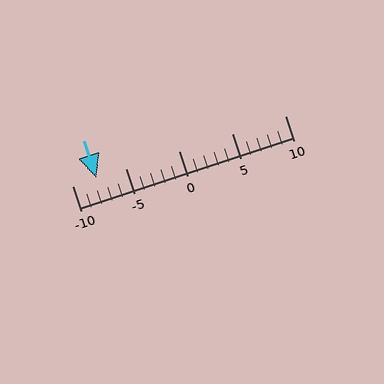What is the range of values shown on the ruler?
The ruler shows values from -10 to 10.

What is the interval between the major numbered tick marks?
The major tick marks are spaced 5 units apart.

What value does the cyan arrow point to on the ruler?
The cyan arrow points to approximately -8.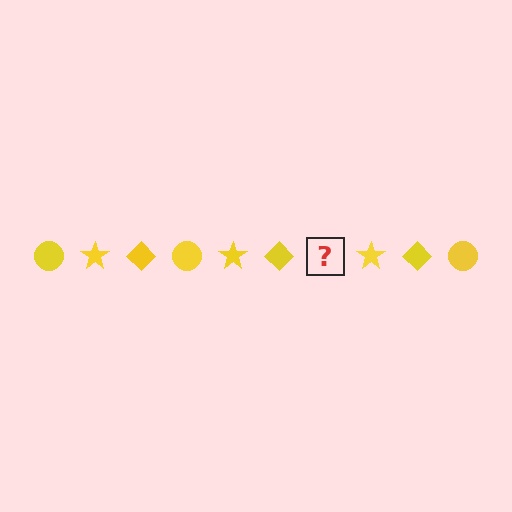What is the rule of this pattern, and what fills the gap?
The rule is that the pattern cycles through circle, star, diamond shapes in yellow. The gap should be filled with a yellow circle.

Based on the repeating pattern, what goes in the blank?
The blank should be a yellow circle.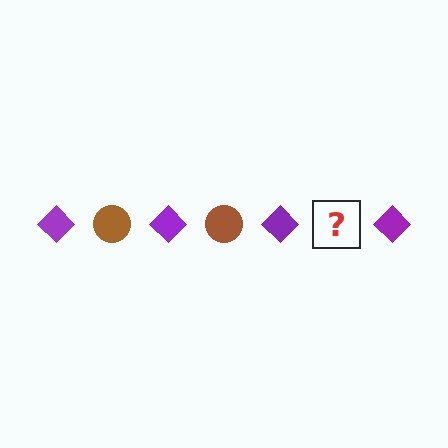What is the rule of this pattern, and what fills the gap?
The rule is that the pattern alternates between purple diamond and brown circle. The gap should be filled with a brown circle.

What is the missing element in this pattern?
The missing element is a brown circle.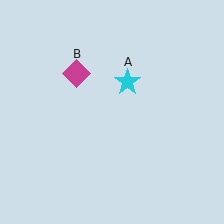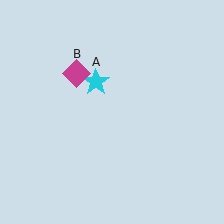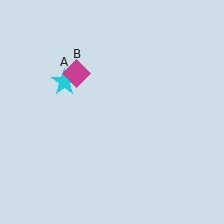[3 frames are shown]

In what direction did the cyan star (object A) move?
The cyan star (object A) moved left.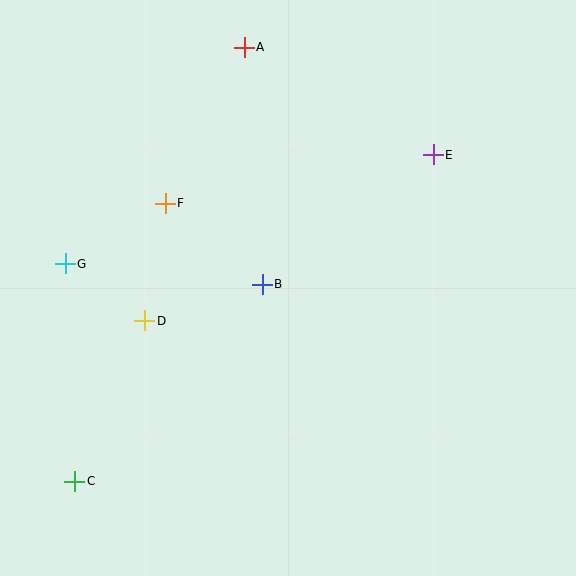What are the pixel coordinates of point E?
Point E is at (433, 155).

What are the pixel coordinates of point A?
Point A is at (244, 47).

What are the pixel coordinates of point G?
Point G is at (65, 264).